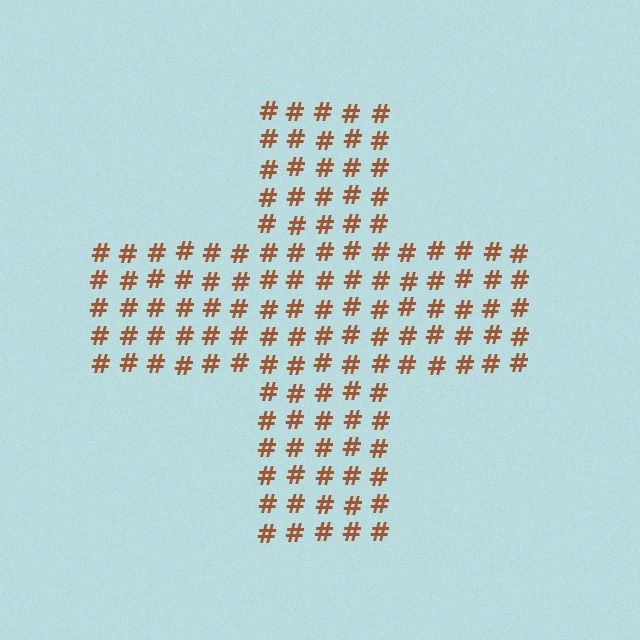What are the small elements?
The small elements are hash symbols.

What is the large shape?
The large shape is a cross.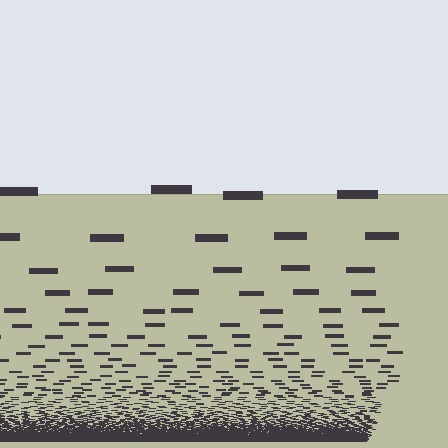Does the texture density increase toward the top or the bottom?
Density increases toward the bottom.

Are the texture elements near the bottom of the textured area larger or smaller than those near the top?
Smaller. The gradient is inverted — elements near the bottom are smaller and denser.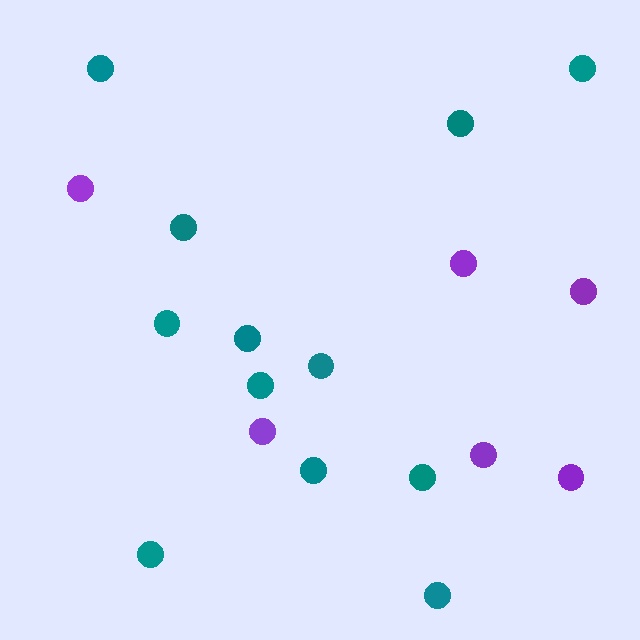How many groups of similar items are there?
There are 2 groups: one group of teal circles (12) and one group of purple circles (6).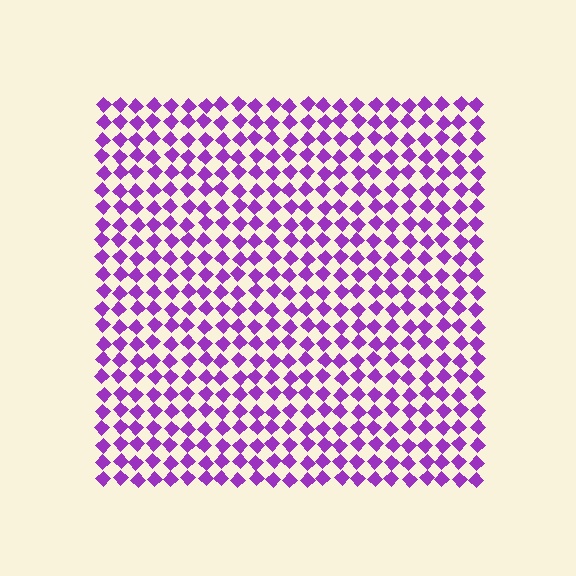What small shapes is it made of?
It is made of small diamonds.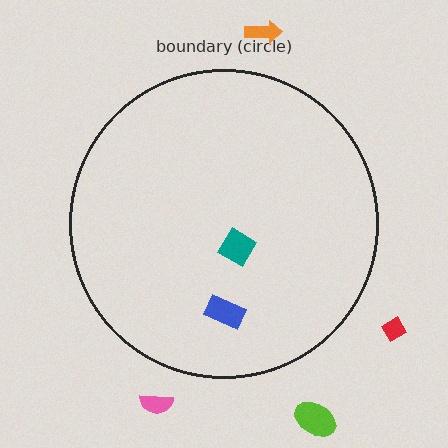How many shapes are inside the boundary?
2 inside, 4 outside.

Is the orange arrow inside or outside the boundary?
Outside.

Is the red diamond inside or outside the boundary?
Outside.